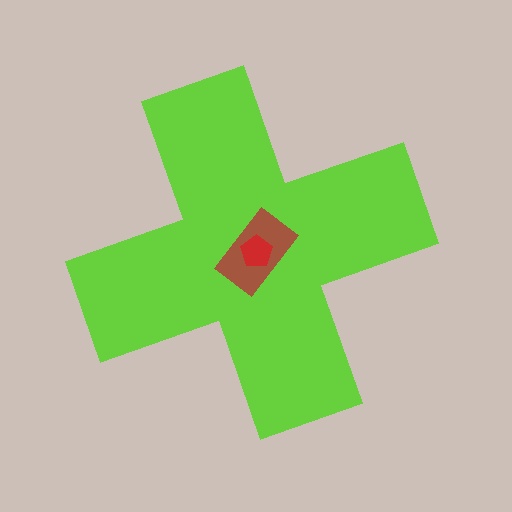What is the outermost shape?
The lime cross.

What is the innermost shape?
The red pentagon.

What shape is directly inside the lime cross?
The brown rectangle.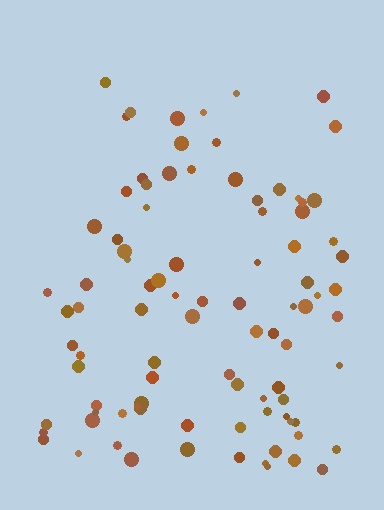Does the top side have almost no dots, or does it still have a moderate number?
Still a moderate number, just noticeably fewer than the bottom.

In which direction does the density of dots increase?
From top to bottom, with the bottom side densest.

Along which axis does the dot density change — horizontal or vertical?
Vertical.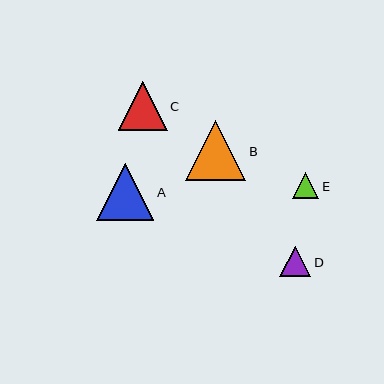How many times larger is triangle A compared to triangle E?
Triangle A is approximately 2.2 times the size of triangle E.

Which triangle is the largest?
Triangle B is the largest with a size of approximately 60 pixels.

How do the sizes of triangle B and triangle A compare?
Triangle B and triangle A are approximately the same size.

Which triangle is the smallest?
Triangle E is the smallest with a size of approximately 27 pixels.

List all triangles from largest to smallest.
From largest to smallest: B, A, C, D, E.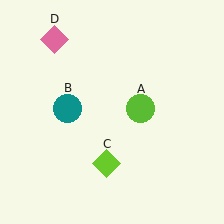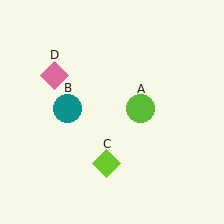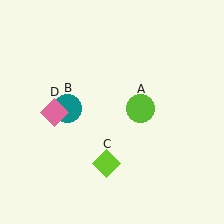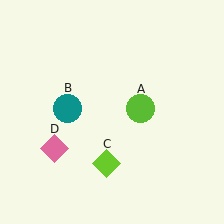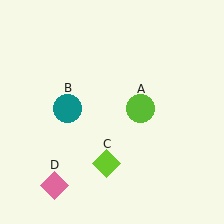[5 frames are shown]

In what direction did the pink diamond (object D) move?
The pink diamond (object D) moved down.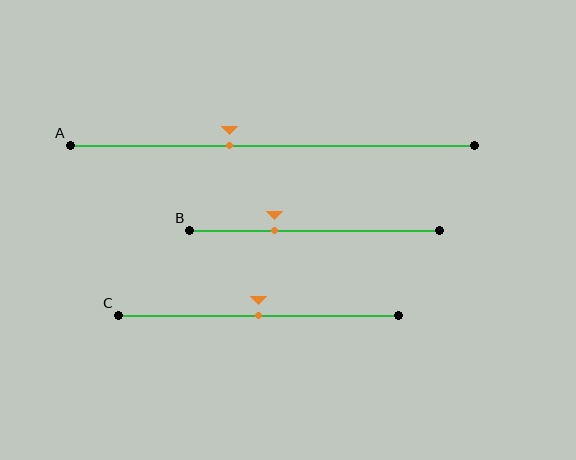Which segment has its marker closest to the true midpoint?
Segment C has its marker closest to the true midpoint.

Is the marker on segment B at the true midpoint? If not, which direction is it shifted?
No, the marker on segment B is shifted to the left by about 16% of the segment length.